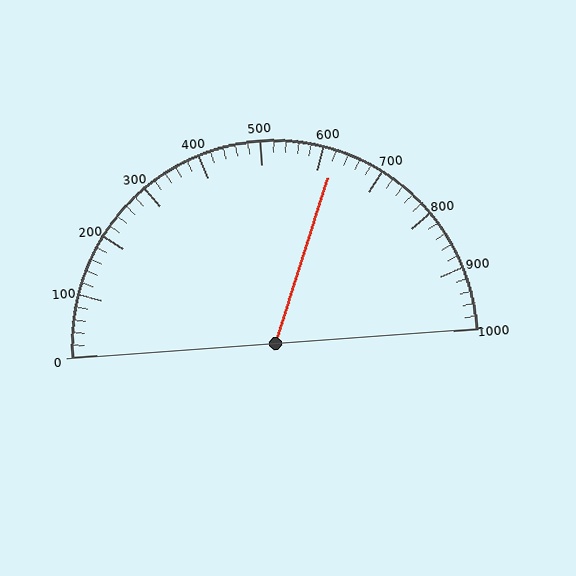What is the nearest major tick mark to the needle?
The nearest major tick mark is 600.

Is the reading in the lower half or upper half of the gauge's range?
The reading is in the upper half of the range (0 to 1000).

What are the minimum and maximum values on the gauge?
The gauge ranges from 0 to 1000.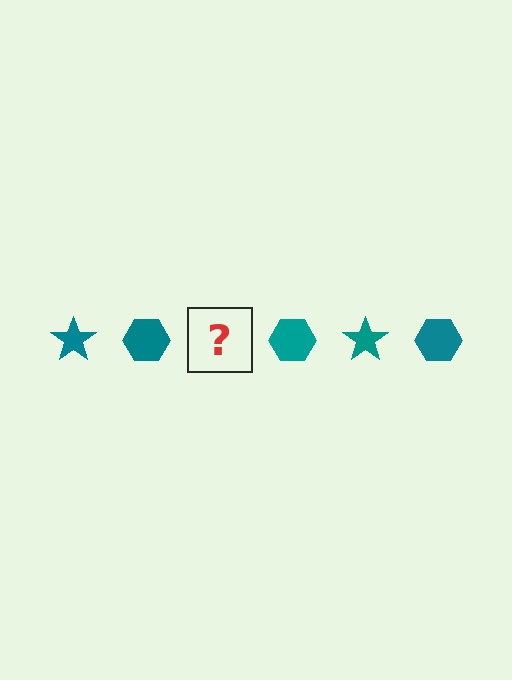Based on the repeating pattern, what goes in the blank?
The blank should be a teal star.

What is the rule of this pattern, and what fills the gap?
The rule is that the pattern cycles through star, hexagon shapes in teal. The gap should be filled with a teal star.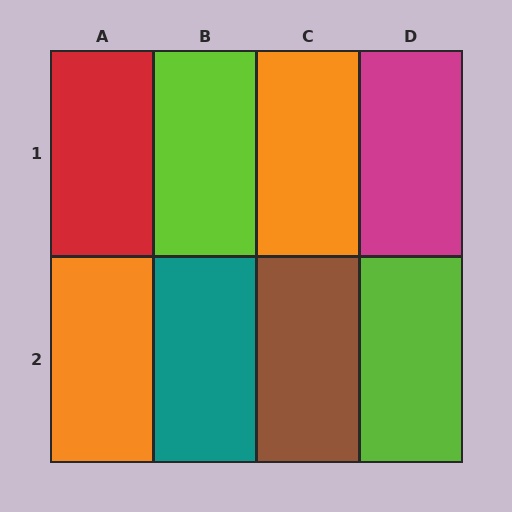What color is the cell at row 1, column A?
Red.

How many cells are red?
1 cell is red.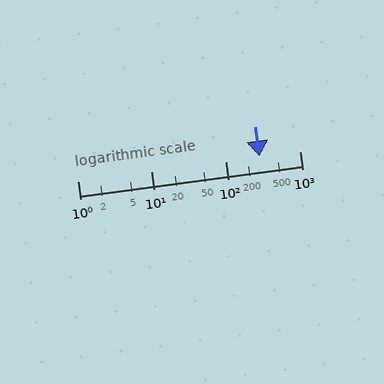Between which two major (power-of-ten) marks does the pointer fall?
The pointer is between 100 and 1000.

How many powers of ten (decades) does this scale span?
The scale spans 3 decades, from 1 to 1000.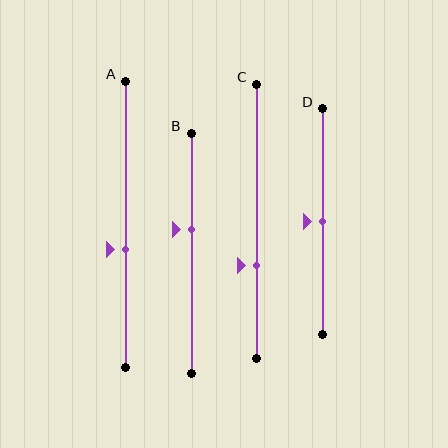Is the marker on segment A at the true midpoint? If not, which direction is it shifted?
No, the marker on segment A is shifted downward by about 9% of the segment length.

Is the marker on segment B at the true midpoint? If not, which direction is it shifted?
No, the marker on segment B is shifted upward by about 10% of the segment length.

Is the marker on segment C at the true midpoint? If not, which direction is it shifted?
No, the marker on segment C is shifted downward by about 16% of the segment length.